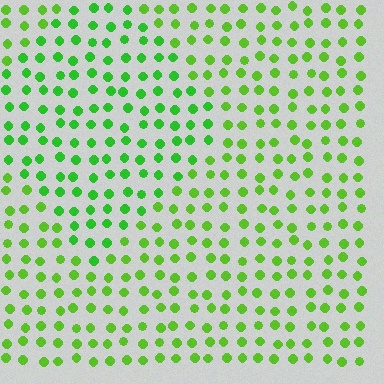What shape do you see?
I see a diamond.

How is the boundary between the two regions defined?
The boundary is defined purely by a slight shift in hue (about 20 degrees). Spacing, size, and orientation are identical on both sides.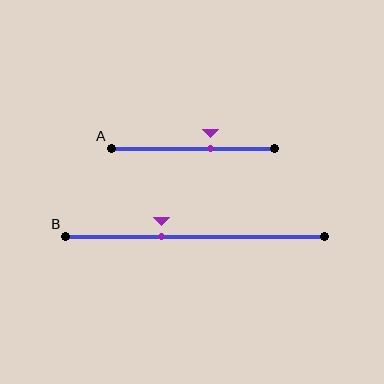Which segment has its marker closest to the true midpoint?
Segment A has its marker closest to the true midpoint.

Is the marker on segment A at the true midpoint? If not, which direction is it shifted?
No, the marker on segment A is shifted to the right by about 11% of the segment length.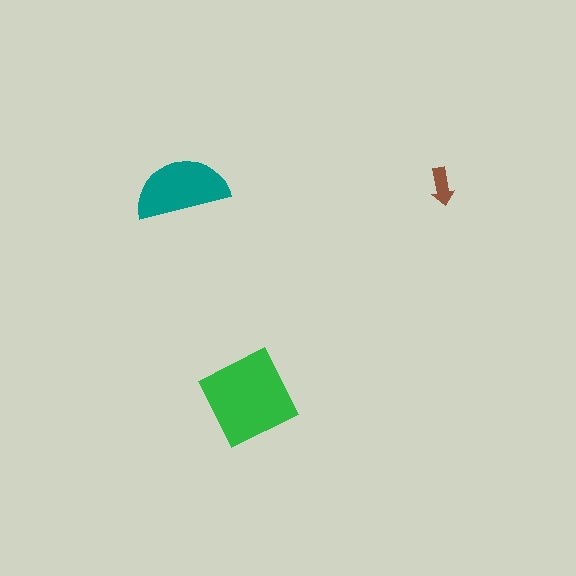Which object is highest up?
The teal semicircle is topmost.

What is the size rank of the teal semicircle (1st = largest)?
2nd.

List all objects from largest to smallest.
The green square, the teal semicircle, the brown arrow.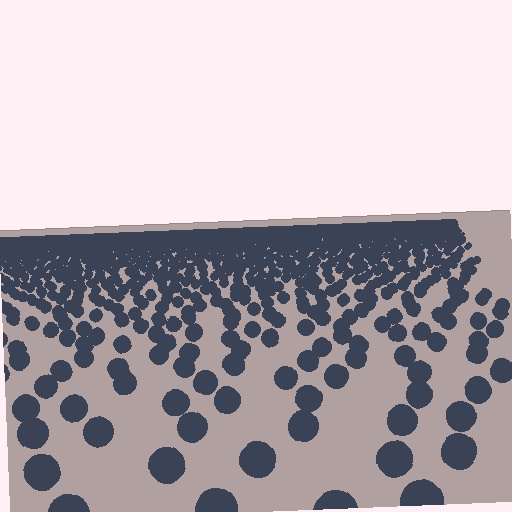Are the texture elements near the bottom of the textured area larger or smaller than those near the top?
Larger. Near the bottom, elements are closer to the viewer and appear at a bigger on-screen size.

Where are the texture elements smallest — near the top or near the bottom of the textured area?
Near the top.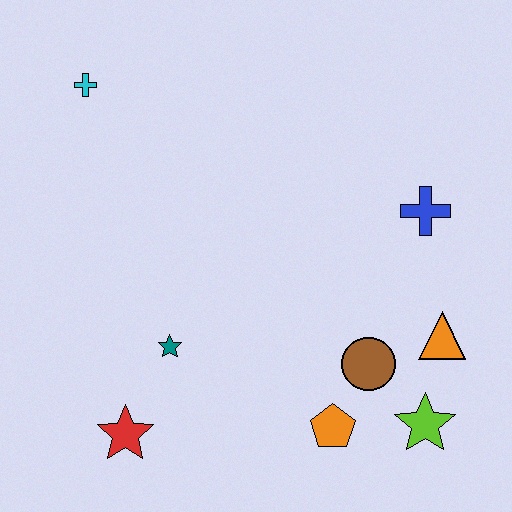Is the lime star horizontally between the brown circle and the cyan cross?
No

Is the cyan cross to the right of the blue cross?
No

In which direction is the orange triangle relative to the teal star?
The orange triangle is to the right of the teal star.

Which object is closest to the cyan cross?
The teal star is closest to the cyan cross.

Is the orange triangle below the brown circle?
No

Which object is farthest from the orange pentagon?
The cyan cross is farthest from the orange pentagon.